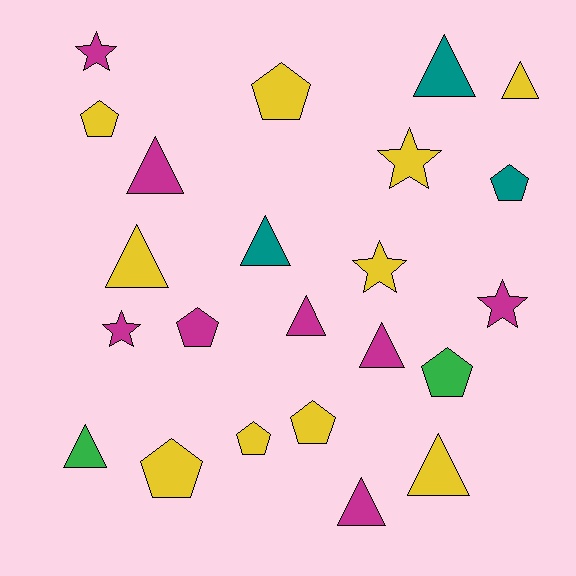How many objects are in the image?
There are 23 objects.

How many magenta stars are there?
There are 3 magenta stars.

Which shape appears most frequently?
Triangle, with 10 objects.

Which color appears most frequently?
Yellow, with 10 objects.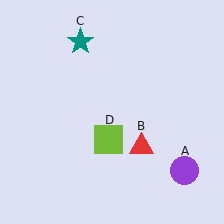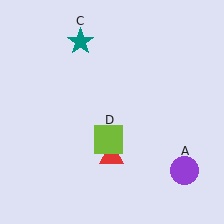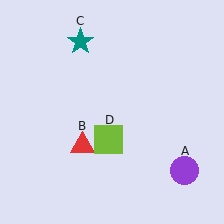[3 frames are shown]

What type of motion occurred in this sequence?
The red triangle (object B) rotated clockwise around the center of the scene.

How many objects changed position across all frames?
1 object changed position: red triangle (object B).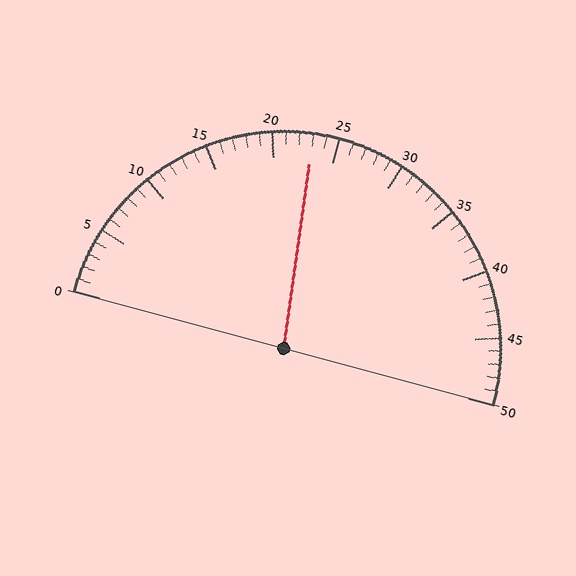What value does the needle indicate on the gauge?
The needle indicates approximately 23.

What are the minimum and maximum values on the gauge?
The gauge ranges from 0 to 50.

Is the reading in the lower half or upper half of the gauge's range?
The reading is in the lower half of the range (0 to 50).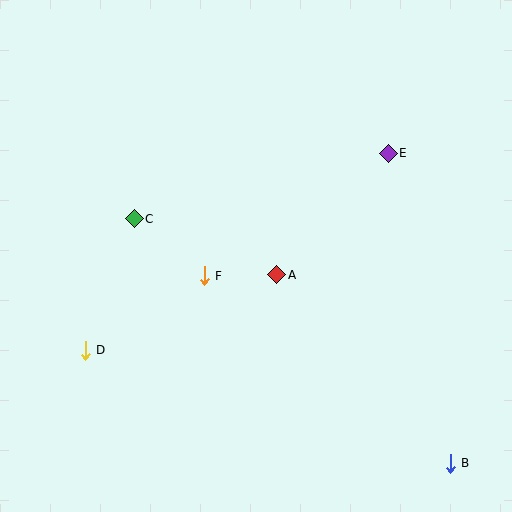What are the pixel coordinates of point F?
Point F is at (204, 276).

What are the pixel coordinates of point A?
Point A is at (277, 275).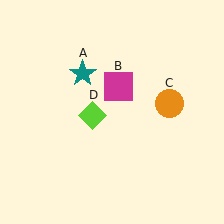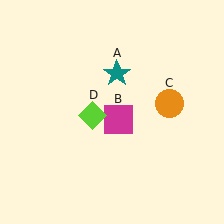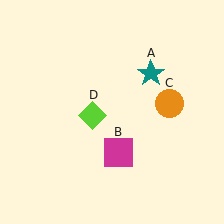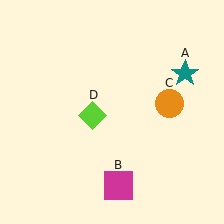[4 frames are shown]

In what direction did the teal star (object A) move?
The teal star (object A) moved right.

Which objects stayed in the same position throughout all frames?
Orange circle (object C) and lime diamond (object D) remained stationary.